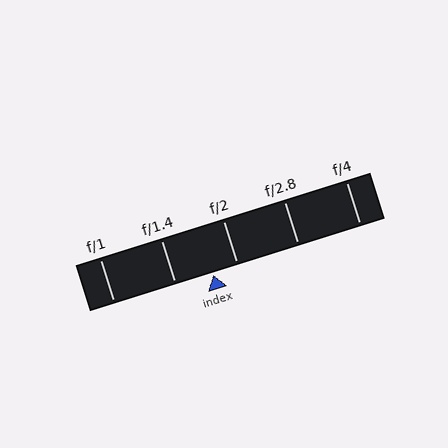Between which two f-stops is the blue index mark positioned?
The index mark is between f/1.4 and f/2.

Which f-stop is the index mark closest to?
The index mark is closest to f/2.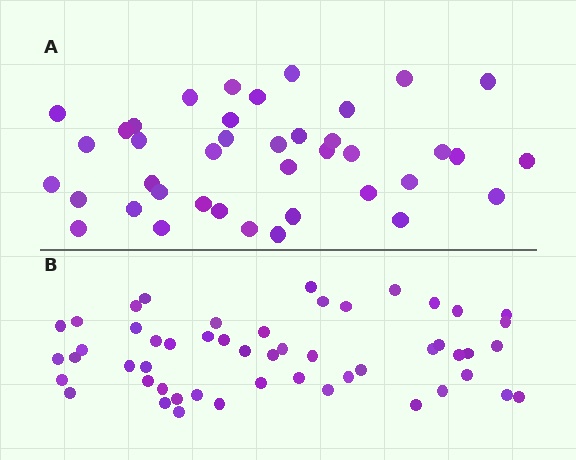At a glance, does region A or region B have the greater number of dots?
Region B (the bottom region) has more dots.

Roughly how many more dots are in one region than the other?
Region B has roughly 12 or so more dots than region A.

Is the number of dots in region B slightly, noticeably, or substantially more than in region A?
Region B has noticeably more, but not dramatically so. The ratio is roughly 1.3 to 1.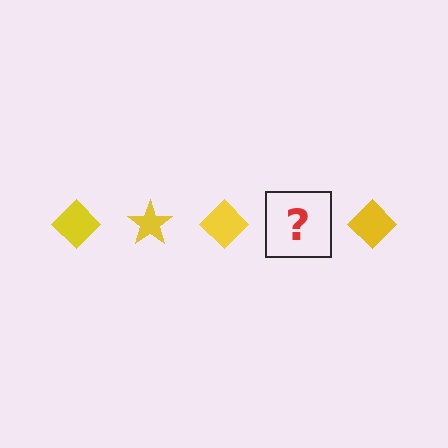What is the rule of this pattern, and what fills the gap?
The rule is that the pattern cycles through diamond, star shapes in yellow. The gap should be filled with a yellow star.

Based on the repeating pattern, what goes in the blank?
The blank should be a yellow star.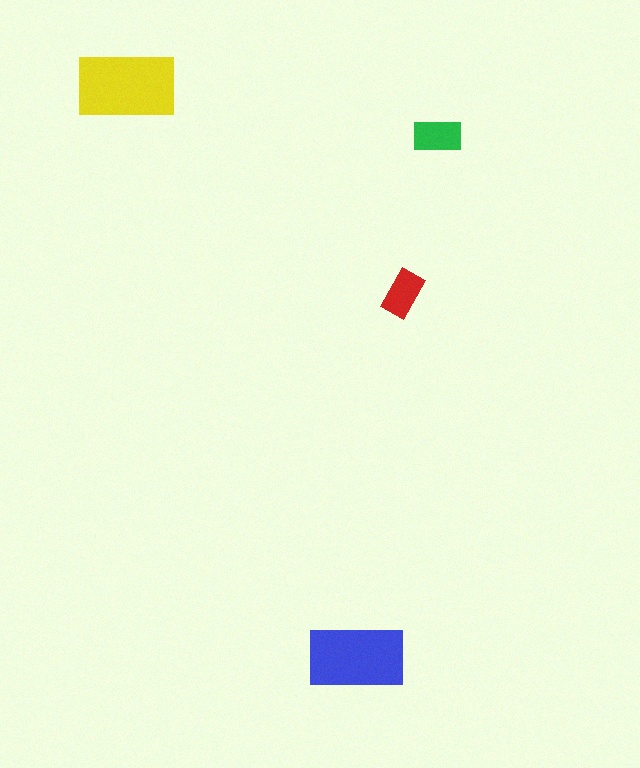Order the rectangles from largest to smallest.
the yellow one, the blue one, the green one, the red one.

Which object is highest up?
The yellow rectangle is topmost.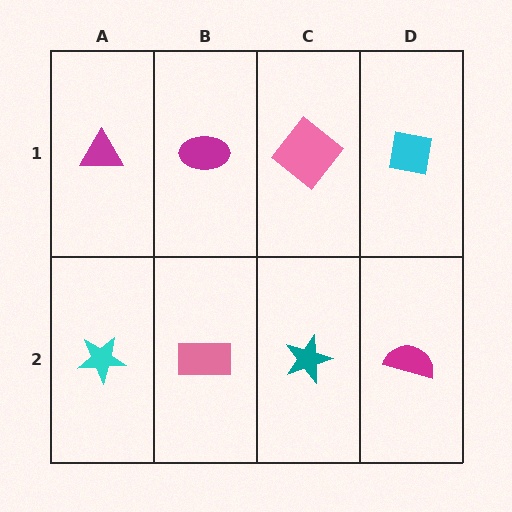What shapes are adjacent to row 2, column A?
A magenta triangle (row 1, column A), a pink rectangle (row 2, column B).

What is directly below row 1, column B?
A pink rectangle.